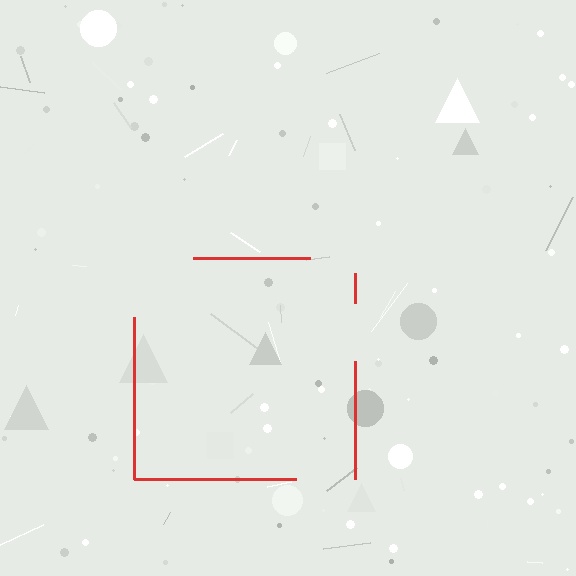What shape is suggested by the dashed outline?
The dashed outline suggests a square.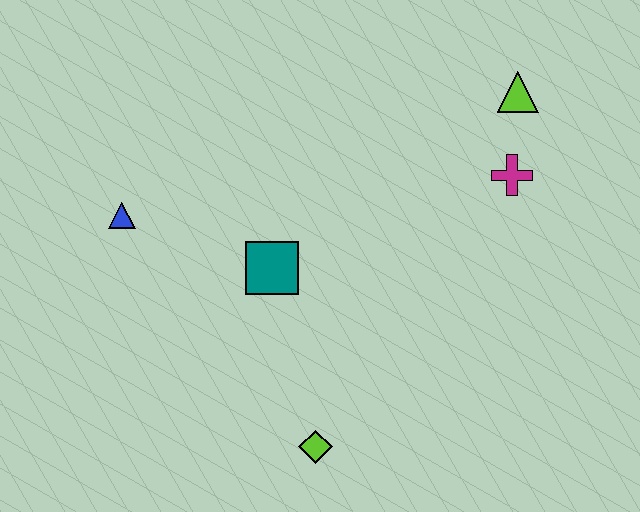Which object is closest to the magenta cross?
The lime triangle is closest to the magenta cross.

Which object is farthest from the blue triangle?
The lime triangle is farthest from the blue triangle.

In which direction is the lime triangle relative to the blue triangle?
The lime triangle is to the right of the blue triangle.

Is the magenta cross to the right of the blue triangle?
Yes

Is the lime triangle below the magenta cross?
No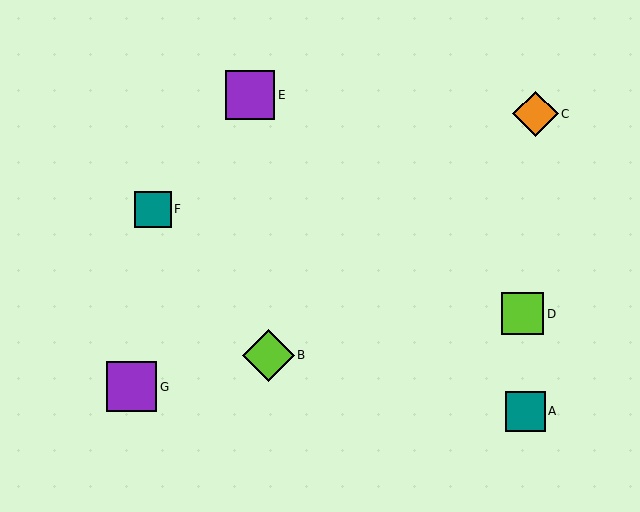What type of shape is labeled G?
Shape G is a purple square.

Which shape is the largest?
The lime diamond (labeled B) is the largest.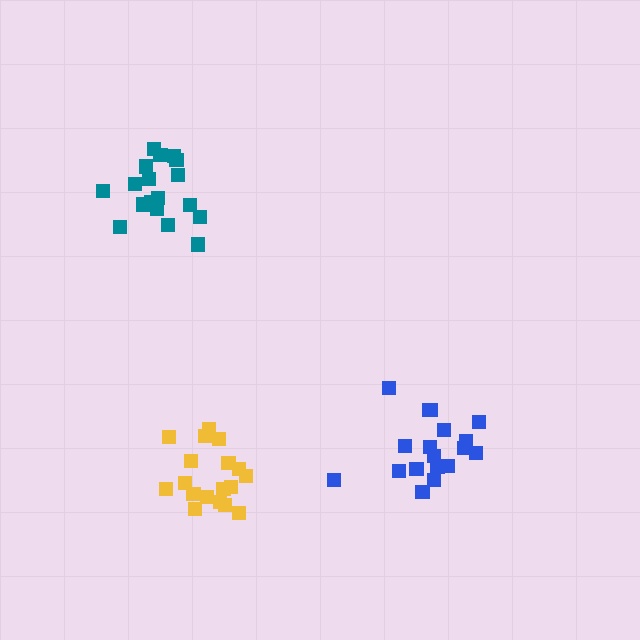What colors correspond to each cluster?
The clusters are colored: teal, blue, yellow.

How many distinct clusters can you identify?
There are 3 distinct clusters.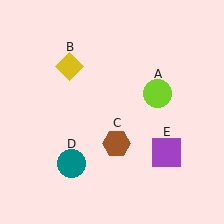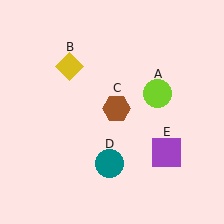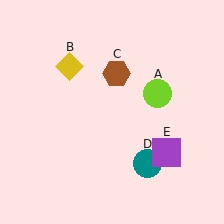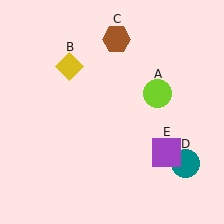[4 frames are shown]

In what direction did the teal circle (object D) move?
The teal circle (object D) moved right.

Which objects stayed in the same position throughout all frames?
Lime circle (object A) and yellow diamond (object B) and purple square (object E) remained stationary.